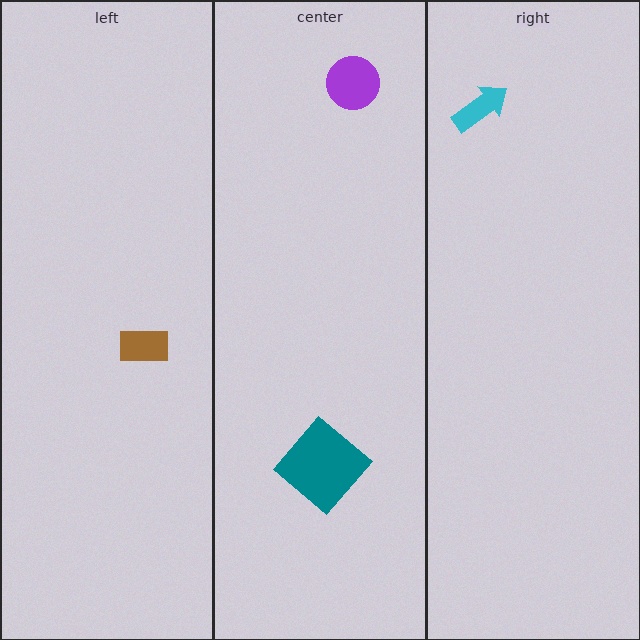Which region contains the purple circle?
The center region.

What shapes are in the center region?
The purple circle, the teal diamond.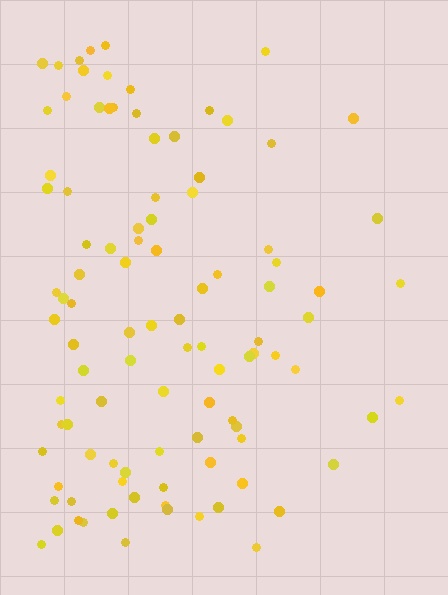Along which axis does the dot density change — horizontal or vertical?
Horizontal.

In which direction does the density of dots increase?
From right to left, with the left side densest.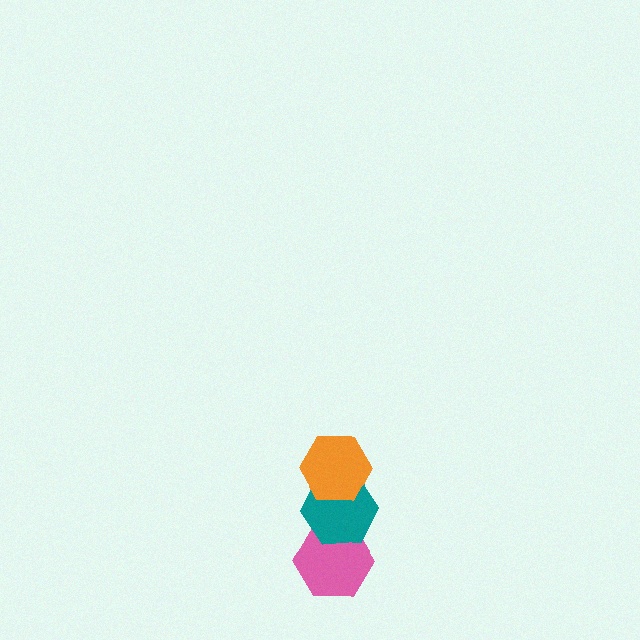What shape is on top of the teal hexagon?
The orange hexagon is on top of the teal hexagon.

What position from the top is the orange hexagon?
The orange hexagon is 1st from the top.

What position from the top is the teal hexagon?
The teal hexagon is 2nd from the top.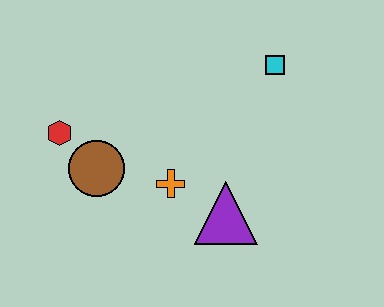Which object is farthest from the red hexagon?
The cyan square is farthest from the red hexagon.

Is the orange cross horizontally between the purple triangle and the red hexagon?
Yes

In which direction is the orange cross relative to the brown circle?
The orange cross is to the right of the brown circle.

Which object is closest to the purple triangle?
The orange cross is closest to the purple triangle.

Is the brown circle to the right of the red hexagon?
Yes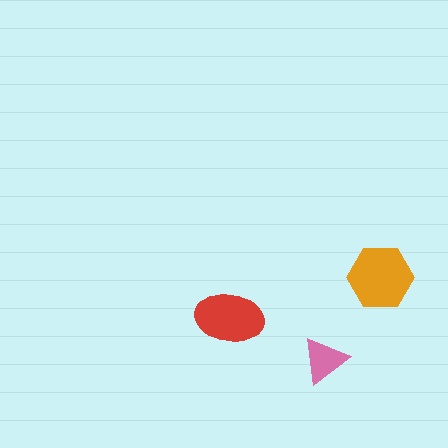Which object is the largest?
The orange hexagon.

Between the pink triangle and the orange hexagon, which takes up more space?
The orange hexagon.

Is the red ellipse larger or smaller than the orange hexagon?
Smaller.